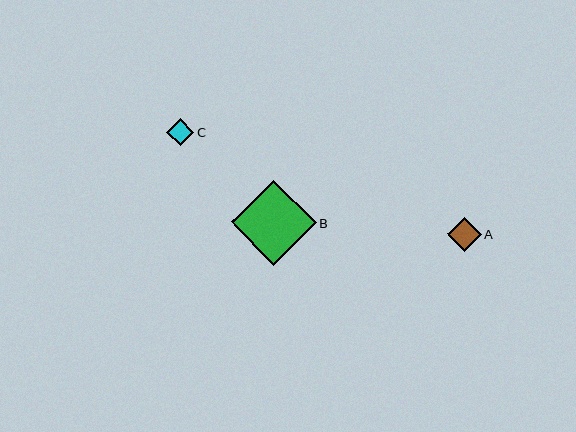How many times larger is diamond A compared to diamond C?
Diamond A is approximately 1.2 times the size of diamond C.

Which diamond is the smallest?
Diamond C is the smallest with a size of approximately 28 pixels.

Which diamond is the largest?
Diamond B is the largest with a size of approximately 85 pixels.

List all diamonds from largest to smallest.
From largest to smallest: B, A, C.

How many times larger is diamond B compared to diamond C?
Diamond B is approximately 3.1 times the size of diamond C.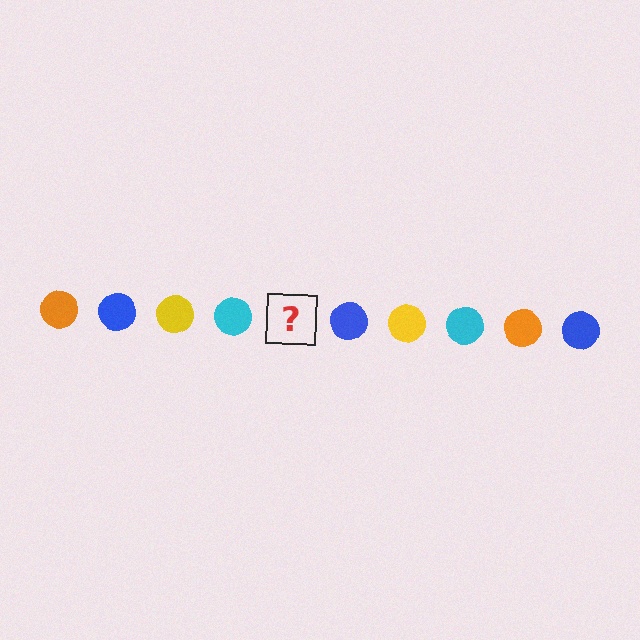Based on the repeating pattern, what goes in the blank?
The blank should be an orange circle.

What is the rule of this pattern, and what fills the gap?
The rule is that the pattern cycles through orange, blue, yellow, cyan circles. The gap should be filled with an orange circle.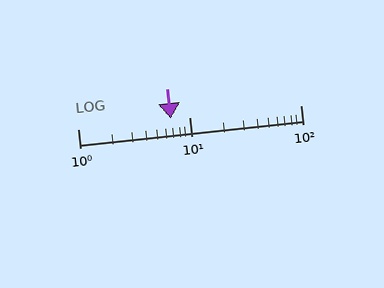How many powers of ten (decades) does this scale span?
The scale spans 2 decades, from 1 to 100.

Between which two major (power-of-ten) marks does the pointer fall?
The pointer is between 1 and 10.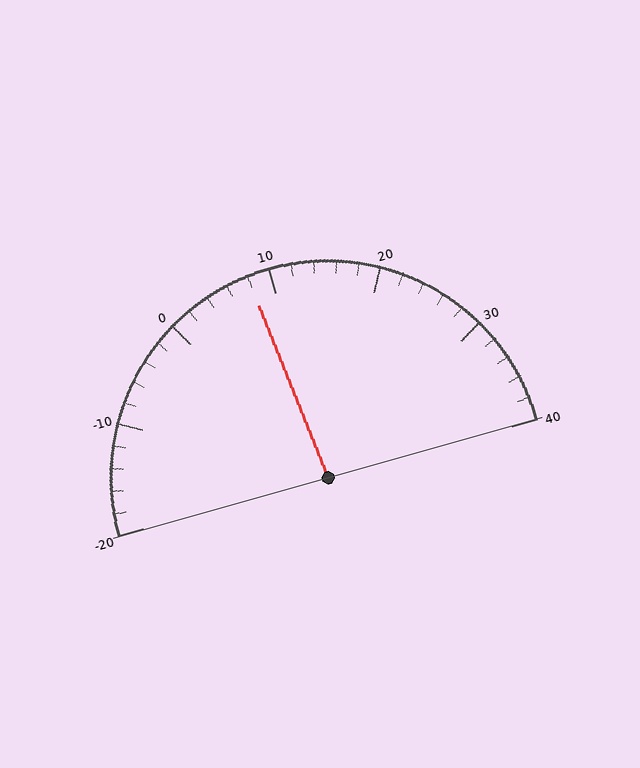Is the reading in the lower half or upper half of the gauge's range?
The reading is in the lower half of the range (-20 to 40).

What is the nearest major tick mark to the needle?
The nearest major tick mark is 10.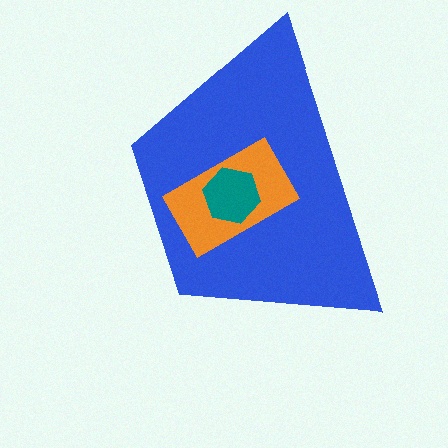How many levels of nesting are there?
3.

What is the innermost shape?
The teal hexagon.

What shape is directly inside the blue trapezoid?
The orange rectangle.